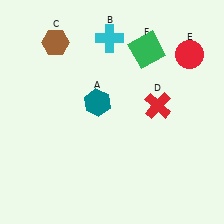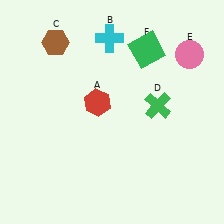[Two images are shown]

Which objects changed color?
A changed from teal to red. D changed from red to green. E changed from red to pink.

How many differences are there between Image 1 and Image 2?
There are 3 differences between the two images.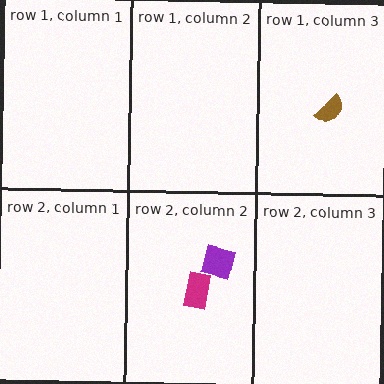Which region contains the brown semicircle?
The row 1, column 3 region.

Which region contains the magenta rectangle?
The row 2, column 2 region.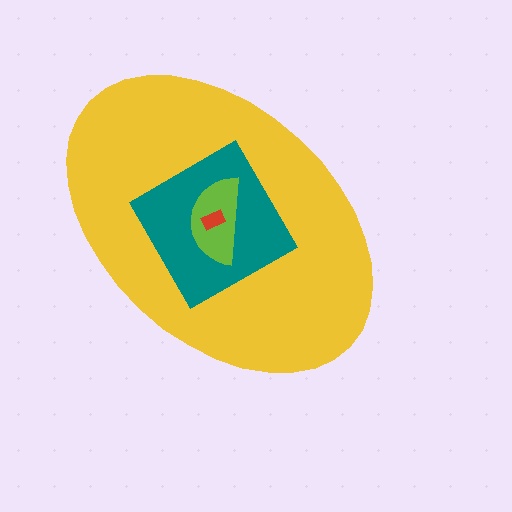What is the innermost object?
The red rectangle.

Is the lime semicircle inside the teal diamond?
Yes.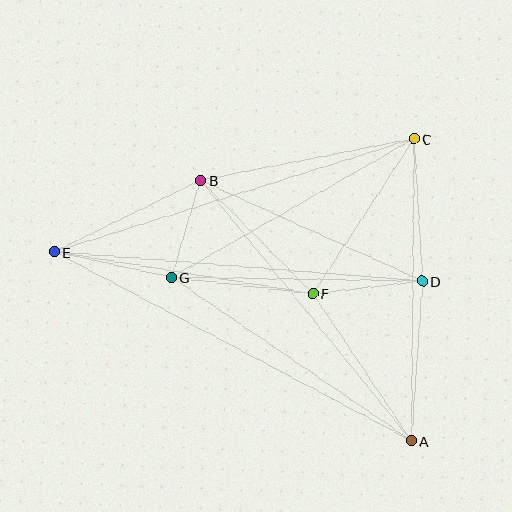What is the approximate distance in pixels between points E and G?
The distance between E and G is approximately 120 pixels.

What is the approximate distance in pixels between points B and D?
The distance between B and D is approximately 243 pixels.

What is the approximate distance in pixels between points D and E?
The distance between D and E is approximately 370 pixels.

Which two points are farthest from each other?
Points A and E are farthest from each other.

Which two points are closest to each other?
Points B and G are closest to each other.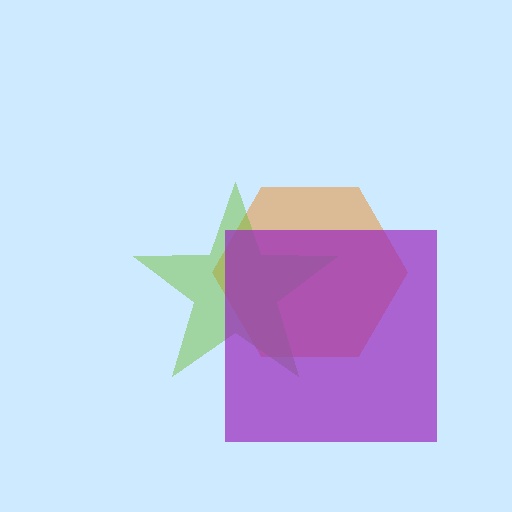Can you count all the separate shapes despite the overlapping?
Yes, there are 3 separate shapes.